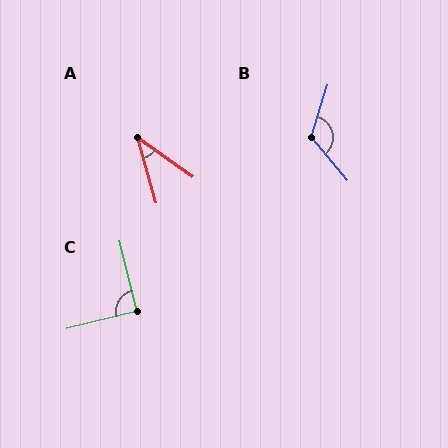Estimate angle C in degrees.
Approximately 90 degrees.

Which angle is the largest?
B, at approximately 123 degrees.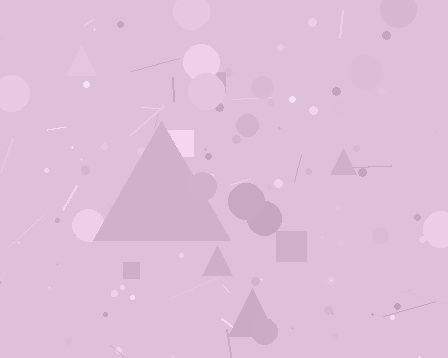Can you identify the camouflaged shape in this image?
The camouflaged shape is a triangle.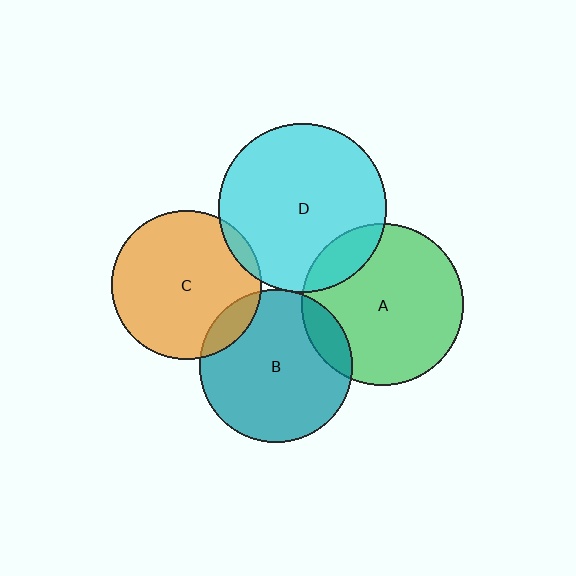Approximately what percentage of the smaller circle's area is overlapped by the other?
Approximately 5%.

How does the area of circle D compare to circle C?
Approximately 1.3 times.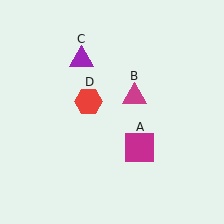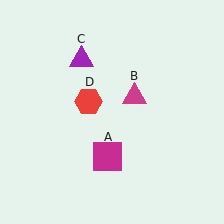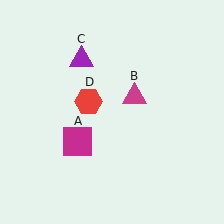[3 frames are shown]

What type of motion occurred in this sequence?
The magenta square (object A) rotated clockwise around the center of the scene.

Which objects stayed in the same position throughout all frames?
Magenta triangle (object B) and purple triangle (object C) and red hexagon (object D) remained stationary.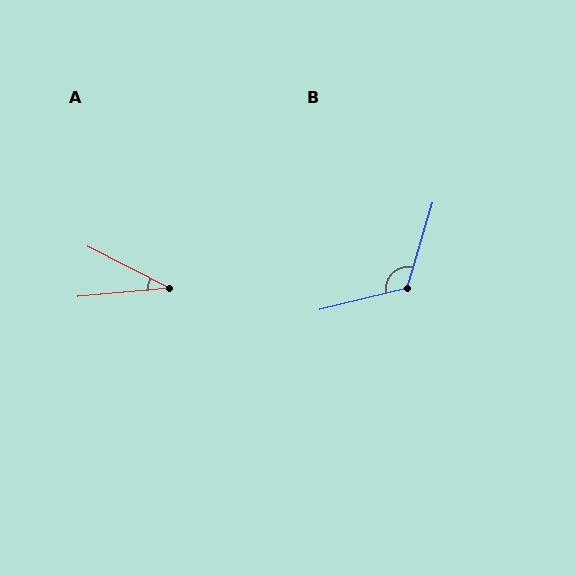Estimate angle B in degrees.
Approximately 120 degrees.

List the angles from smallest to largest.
A (32°), B (120°).